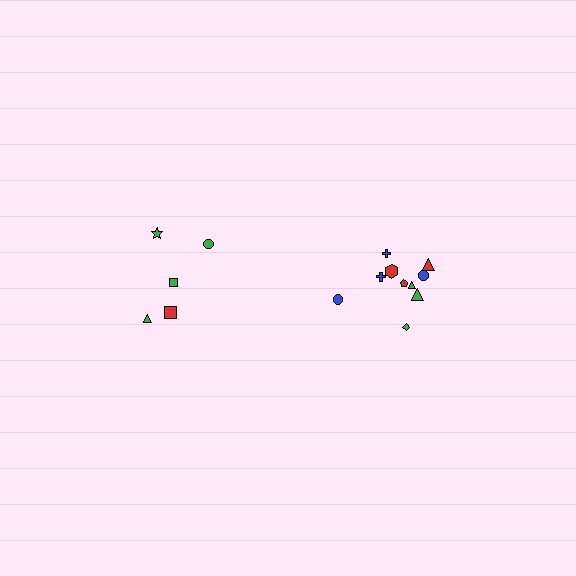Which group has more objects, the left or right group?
The right group.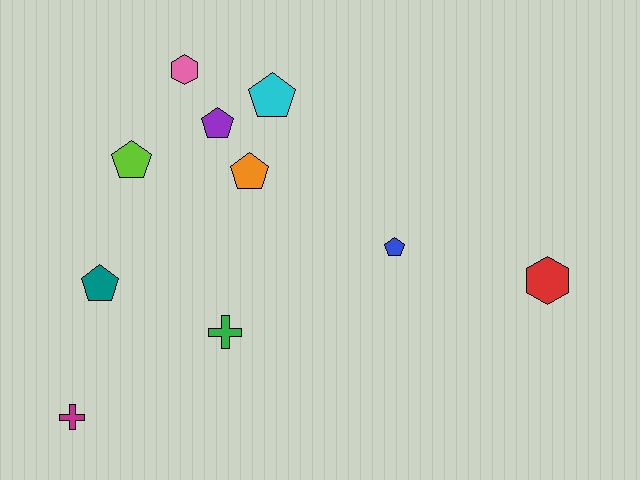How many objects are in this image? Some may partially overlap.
There are 10 objects.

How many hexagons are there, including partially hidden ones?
There are 2 hexagons.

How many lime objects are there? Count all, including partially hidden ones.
There is 1 lime object.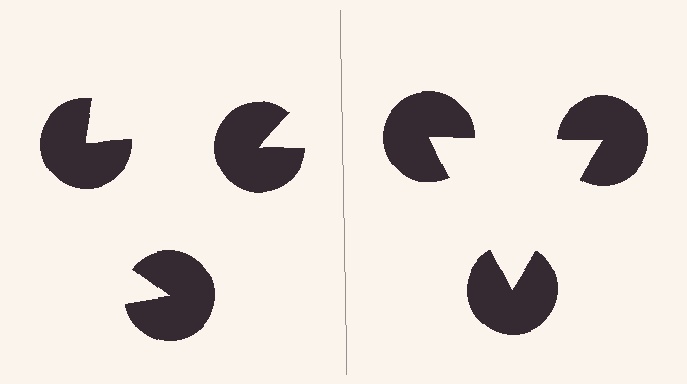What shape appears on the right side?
An illusory triangle.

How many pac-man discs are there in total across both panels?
6 — 3 on each side.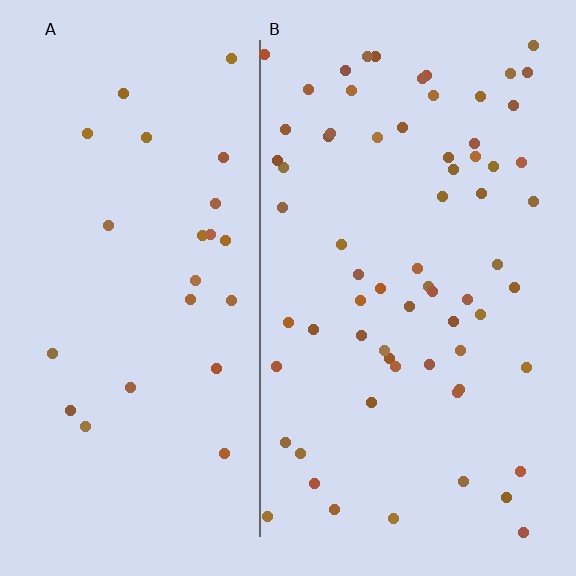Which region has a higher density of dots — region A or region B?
B (the right).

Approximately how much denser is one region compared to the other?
Approximately 2.8× — region B over region A.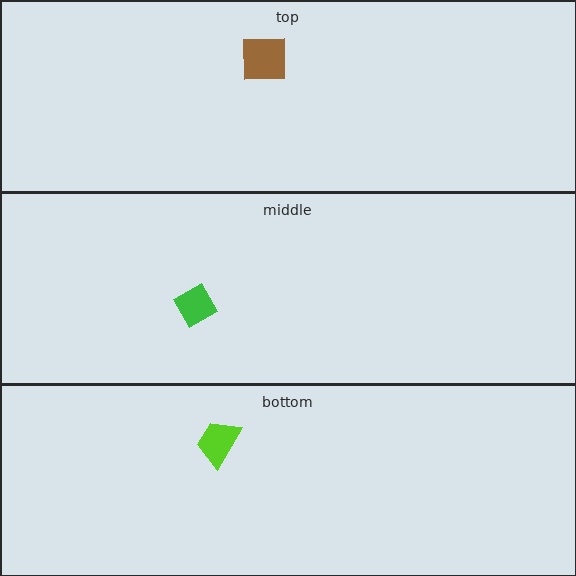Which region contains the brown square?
The top region.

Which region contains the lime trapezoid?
The bottom region.